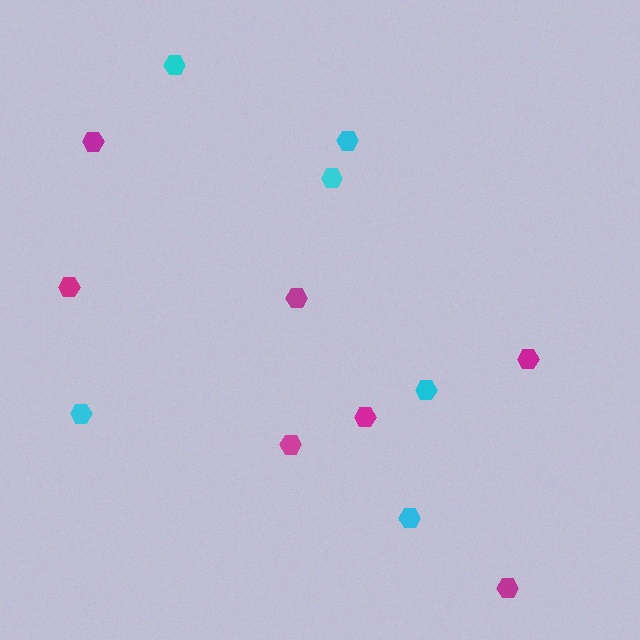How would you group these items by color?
There are 2 groups: one group of cyan hexagons (6) and one group of magenta hexagons (7).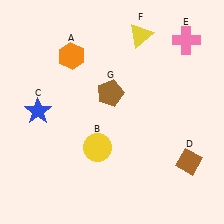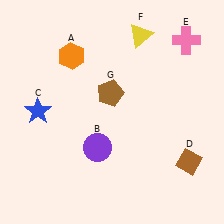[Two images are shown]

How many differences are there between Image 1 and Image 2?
There is 1 difference between the two images.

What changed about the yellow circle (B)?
In Image 1, B is yellow. In Image 2, it changed to purple.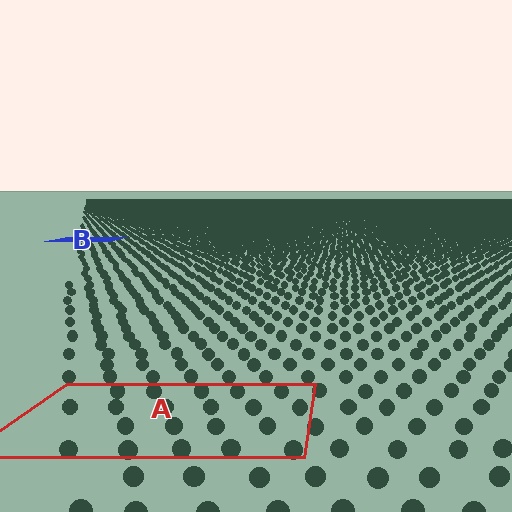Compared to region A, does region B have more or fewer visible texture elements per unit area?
Region B has more texture elements per unit area — they are packed more densely because it is farther away.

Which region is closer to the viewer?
Region A is closer. The texture elements there are larger and more spread out.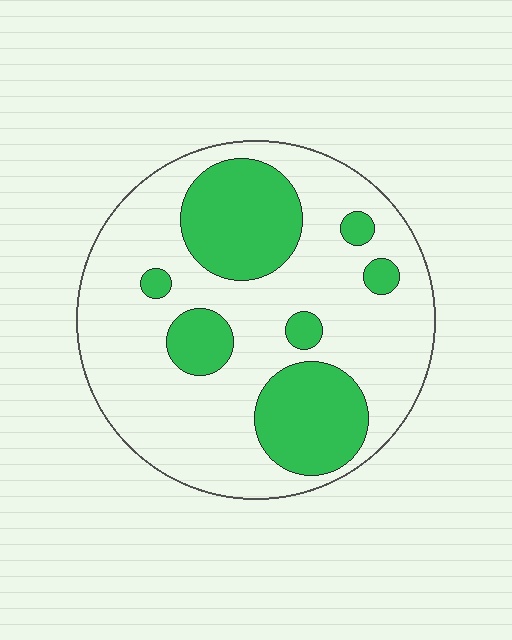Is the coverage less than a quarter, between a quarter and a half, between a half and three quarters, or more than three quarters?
Between a quarter and a half.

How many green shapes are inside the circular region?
7.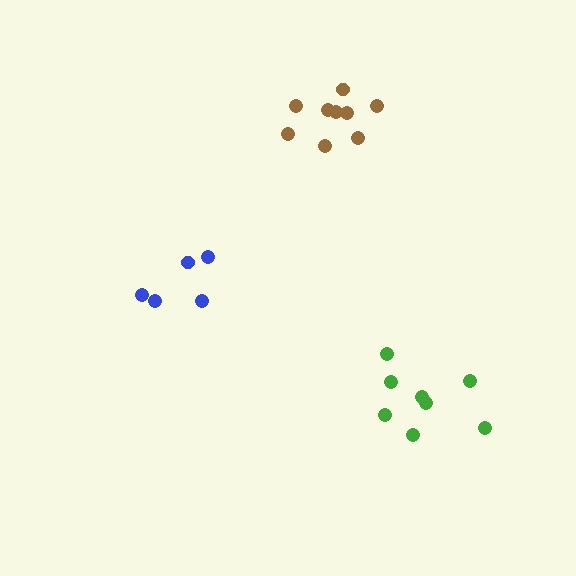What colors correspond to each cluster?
The clusters are colored: blue, brown, green.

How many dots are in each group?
Group 1: 5 dots, Group 2: 9 dots, Group 3: 8 dots (22 total).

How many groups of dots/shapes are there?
There are 3 groups.